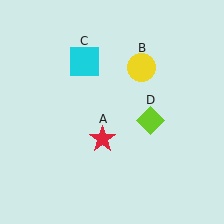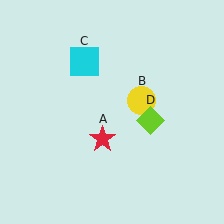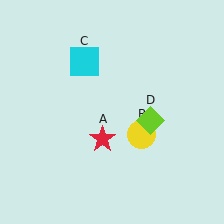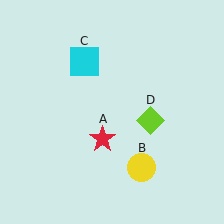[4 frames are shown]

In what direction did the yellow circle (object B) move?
The yellow circle (object B) moved down.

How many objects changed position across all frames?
1 object changed position: yellow circle (object B).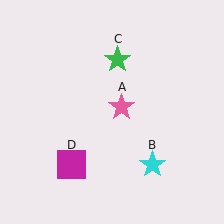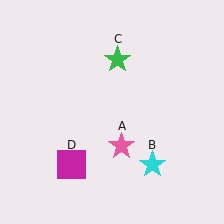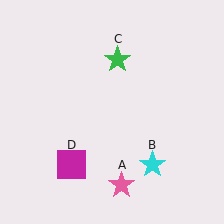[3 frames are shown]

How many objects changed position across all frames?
1 object changed position: pink star (object A).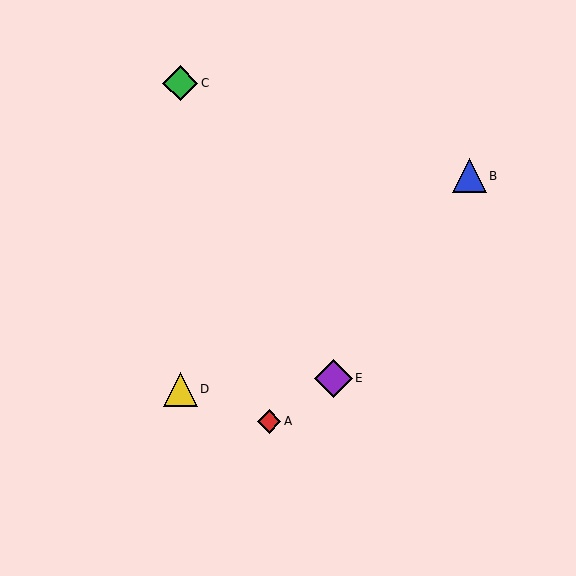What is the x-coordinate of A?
Object A is at x≈269.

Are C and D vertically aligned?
Yes, both are at x≈180.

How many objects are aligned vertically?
2 objects (C, D) are aligned vertically.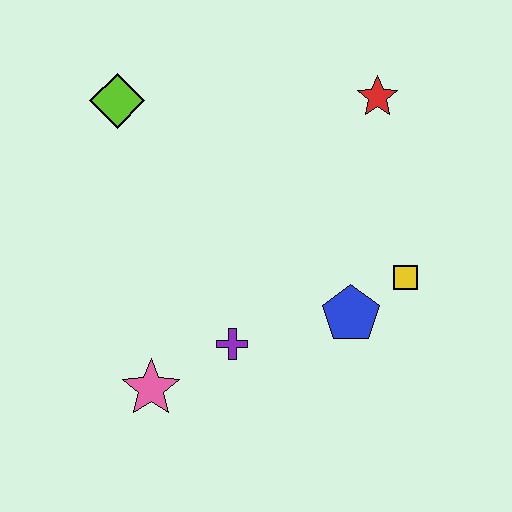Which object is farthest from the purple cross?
The red star is farthest from the purple cross.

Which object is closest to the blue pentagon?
The yellow square is closest to the blue pentagon.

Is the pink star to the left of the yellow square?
Yes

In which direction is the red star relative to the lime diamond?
The red star is to the right of the lime diamond.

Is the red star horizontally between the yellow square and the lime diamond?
Yes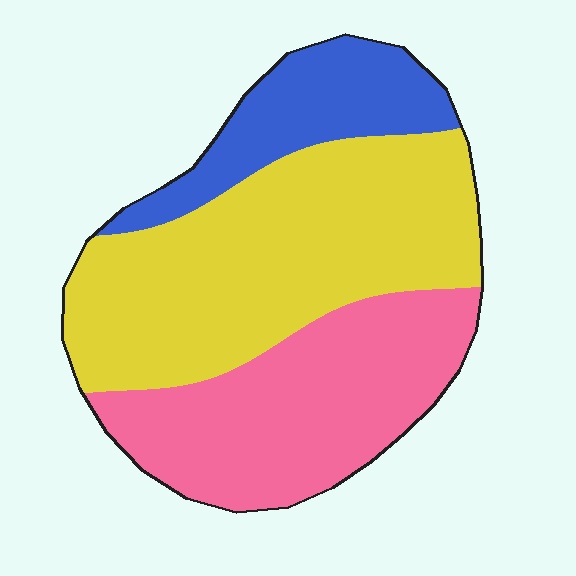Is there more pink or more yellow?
Yellow.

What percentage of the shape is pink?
Pink covers roughly 35% of the shape.